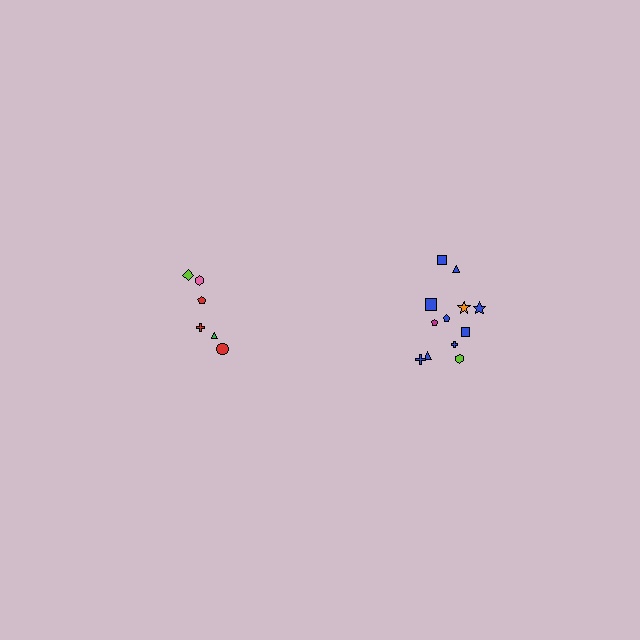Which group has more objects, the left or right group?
The right group.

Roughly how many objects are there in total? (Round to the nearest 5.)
Roughly 20 objects in total.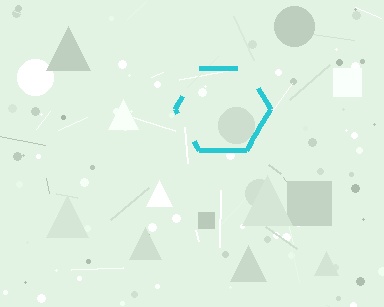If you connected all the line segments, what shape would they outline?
They would outline a hexagon.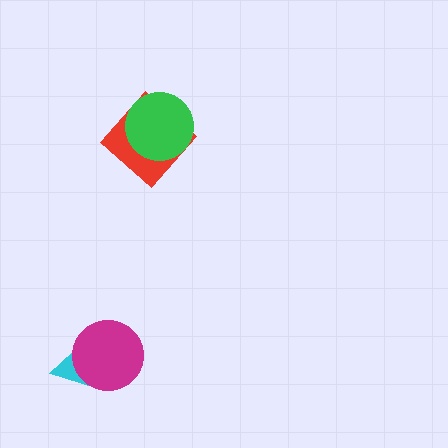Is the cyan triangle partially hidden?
Yes, it is partially covered by another shape.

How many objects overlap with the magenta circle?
1 object overlaps with the magenta circle.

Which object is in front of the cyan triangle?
The magenta circle is in front of the cyan triangle.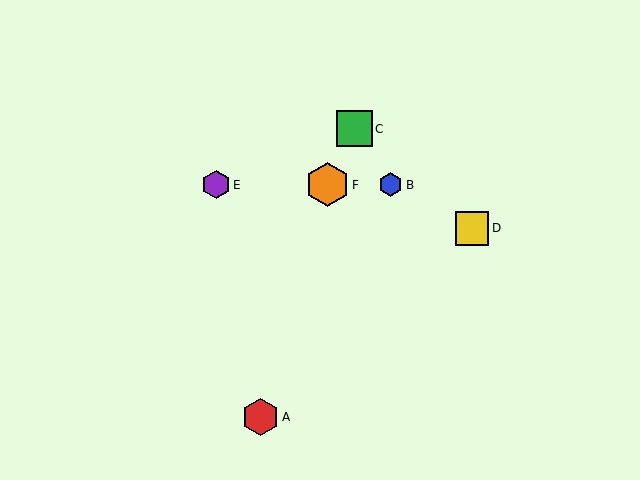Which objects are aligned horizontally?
Objects B, E, F are aligned horizontally.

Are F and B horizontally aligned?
Yes, both are at y≈185.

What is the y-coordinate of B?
Object B is at y≈185.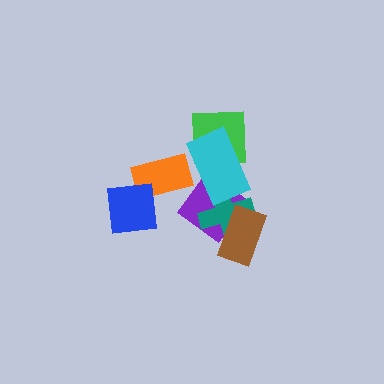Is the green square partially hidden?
Yes, it is partially covered by another shape.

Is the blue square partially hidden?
No, no other shape covers it.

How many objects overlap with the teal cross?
3 objects overlap with the teal cross.